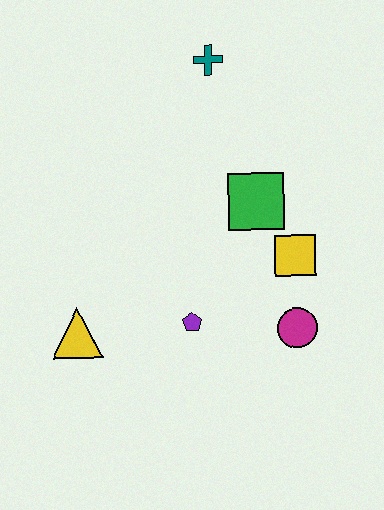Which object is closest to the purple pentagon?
The magenta circle is closest to the purple pentagon.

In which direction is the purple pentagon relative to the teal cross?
The purple pentagon is below the teal cross.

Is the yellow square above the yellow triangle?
Yes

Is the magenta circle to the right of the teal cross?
Yes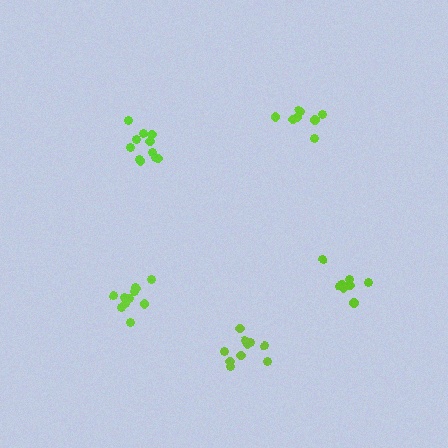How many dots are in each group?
Group 1: 10 dots, Group 2: 11 dots, Group 3: 8 dots, Group 4: 11 dots, Group 5: 8 dots (48 total).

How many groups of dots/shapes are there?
There are 5 groups.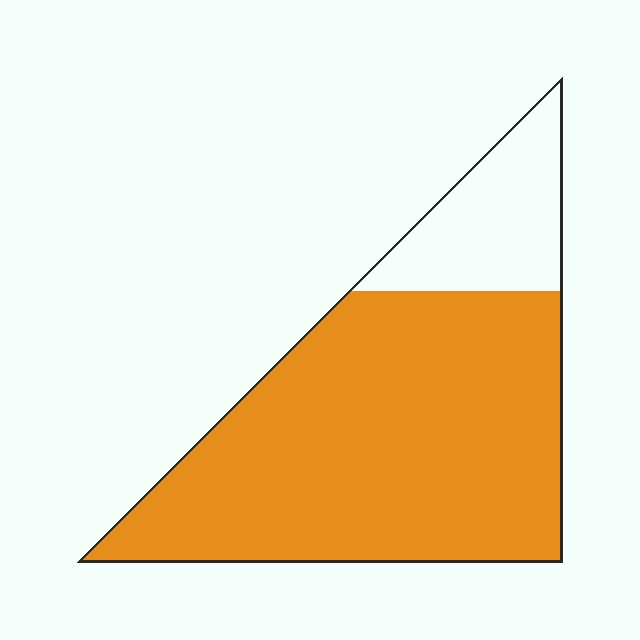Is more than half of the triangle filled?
Yes.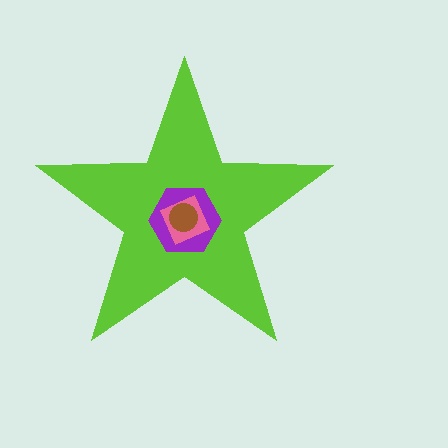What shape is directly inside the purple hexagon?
The pink square.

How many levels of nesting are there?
4.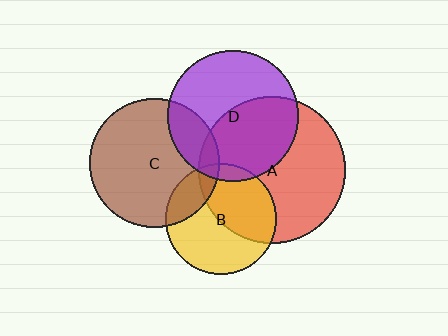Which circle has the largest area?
Circle A (red).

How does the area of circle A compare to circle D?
Approximately 1.2 times.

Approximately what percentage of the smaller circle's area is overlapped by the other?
Approximately 10%.